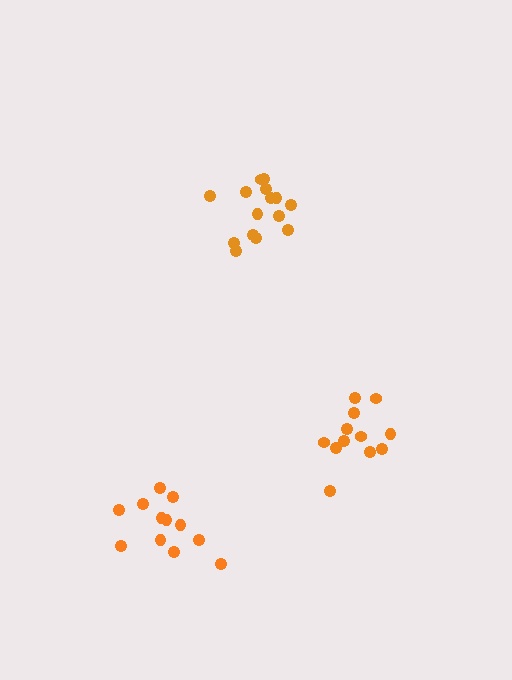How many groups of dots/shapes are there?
There are 3 groups.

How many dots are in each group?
Group 1: 12 dots, Group 2: 12 dots, Group 3: 15 dots (39 total).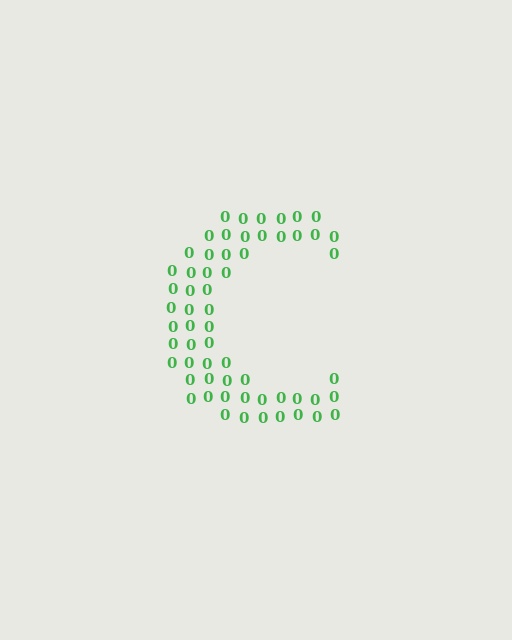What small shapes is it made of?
It is made of small digit 0's.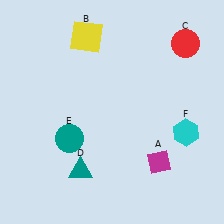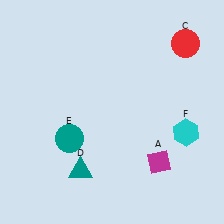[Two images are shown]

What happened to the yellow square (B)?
The yellow square (B) was removed in Image 2. It was in the top-left area of Image 1.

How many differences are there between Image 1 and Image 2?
There is 1 difference between the two images.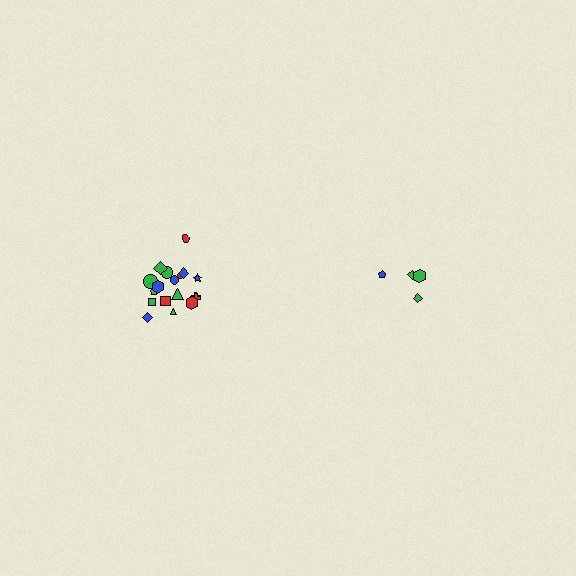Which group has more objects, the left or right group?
The left group.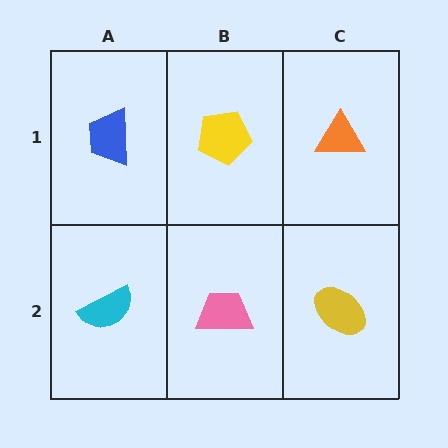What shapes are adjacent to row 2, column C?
An orange triangle (row 1, column C), a pink trapezoid (row 2, column B).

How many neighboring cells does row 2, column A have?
2.